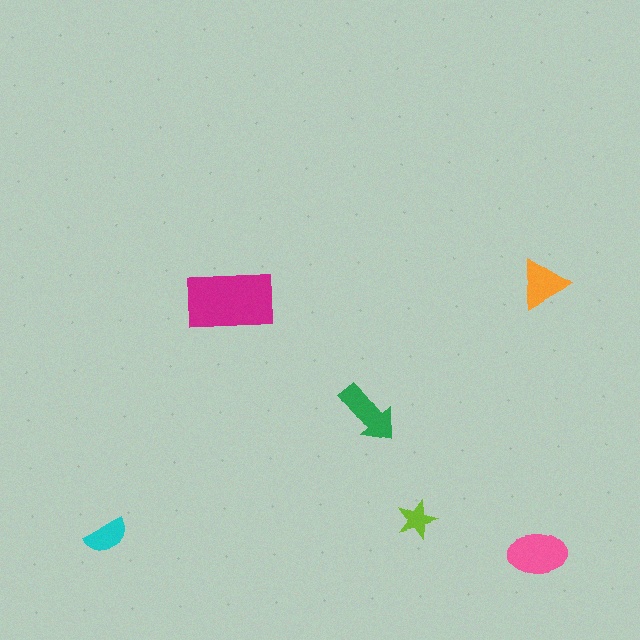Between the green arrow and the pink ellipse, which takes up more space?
The pink ellipse.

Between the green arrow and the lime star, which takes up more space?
The green arrow.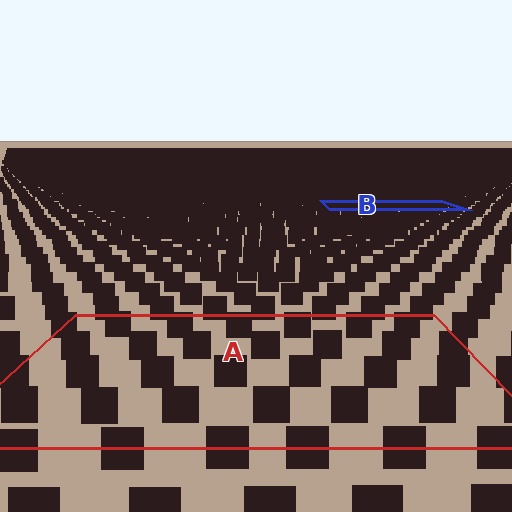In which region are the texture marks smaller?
The texture marks are smaller in region B, because it is farther away.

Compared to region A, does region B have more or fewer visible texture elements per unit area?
Region B has more texture elements per unit area — they are packed more densely because it is farther away.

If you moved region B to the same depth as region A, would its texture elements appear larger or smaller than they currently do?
They would appear larger. At a closer depth, the same texture elements are projected at a bigger on-screen size.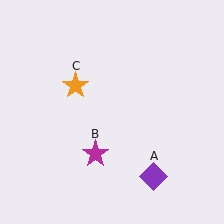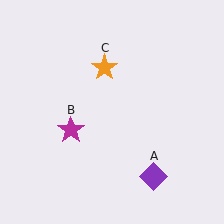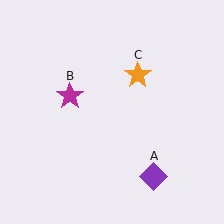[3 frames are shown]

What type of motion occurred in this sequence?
The magenta star (object B), orange star (object C) rotated clockwise around the center of the scene.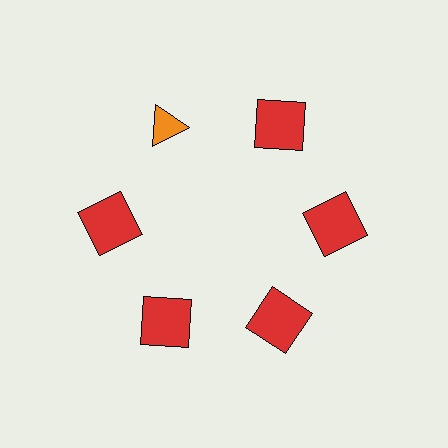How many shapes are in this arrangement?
There are 6 shapes arranged in a ring pattern.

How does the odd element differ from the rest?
It differs in both color (orange instead of red) and shape (triangle instead of square).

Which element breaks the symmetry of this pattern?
The orange triangle at roughly the 11 o'clock position breaks the symmetry. All other shapes are red squares.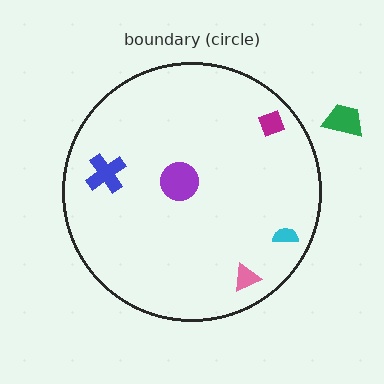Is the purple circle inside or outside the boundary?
Inside.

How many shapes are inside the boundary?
5 inside, 1 outside.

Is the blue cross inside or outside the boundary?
Inside.